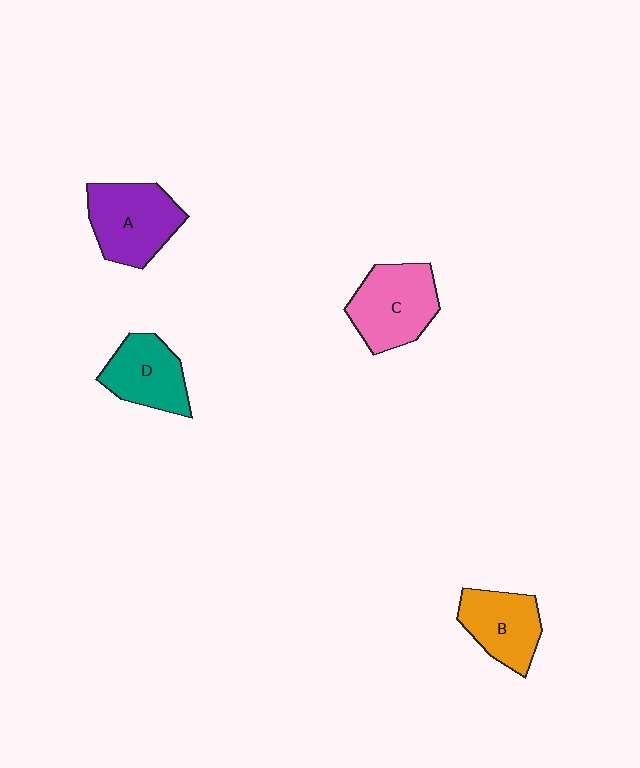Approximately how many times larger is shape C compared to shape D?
Approximately 1.2 times.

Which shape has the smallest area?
Shape D (teal).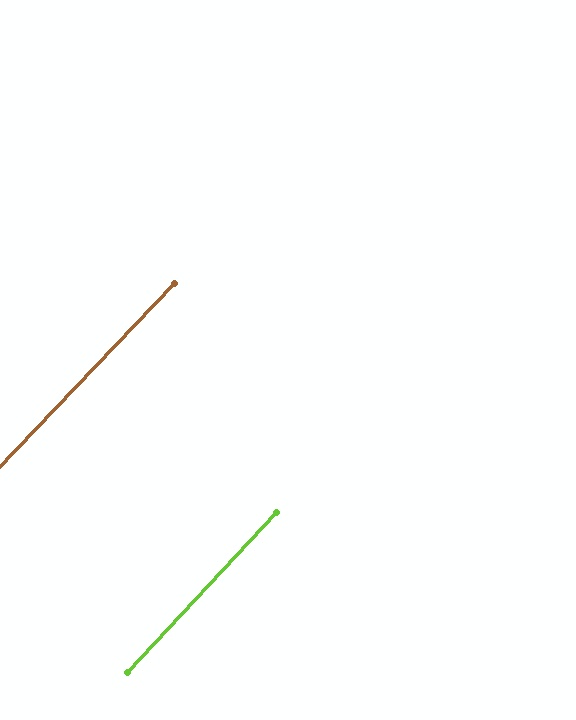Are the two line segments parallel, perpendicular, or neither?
Parallel — their directions differ by only 0.8°.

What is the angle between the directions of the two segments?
Approximately 1 degree.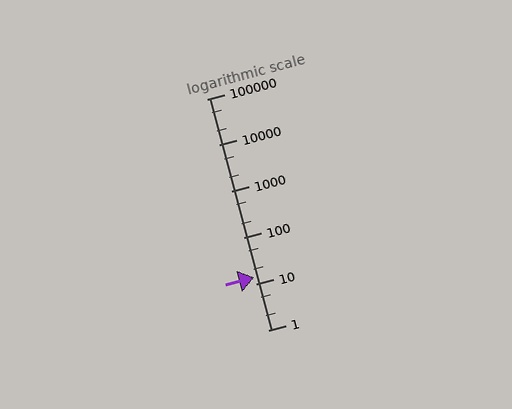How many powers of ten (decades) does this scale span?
The scale spans 5 decades, from 1 to 100000.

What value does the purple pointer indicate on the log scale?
The pointer indicates approximately 14.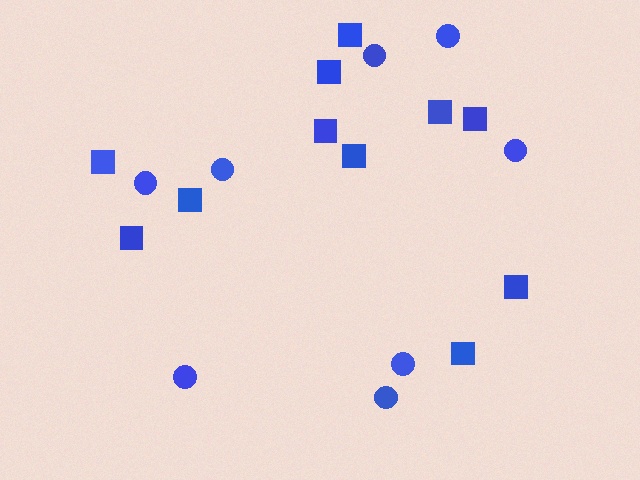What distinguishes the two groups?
There are 2 groups: one group of circles (8) and one group of squares (11).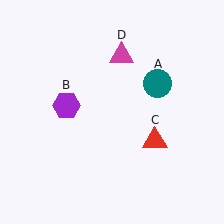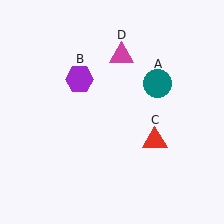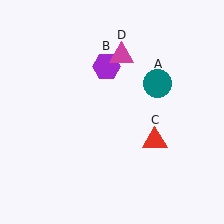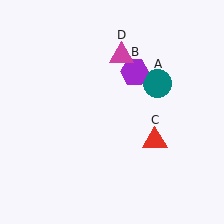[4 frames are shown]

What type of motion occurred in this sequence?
The purple hexagon (object B) rotated clockwise around the center of the scene.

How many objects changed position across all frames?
1 object changed position: purple hexagon (object B).